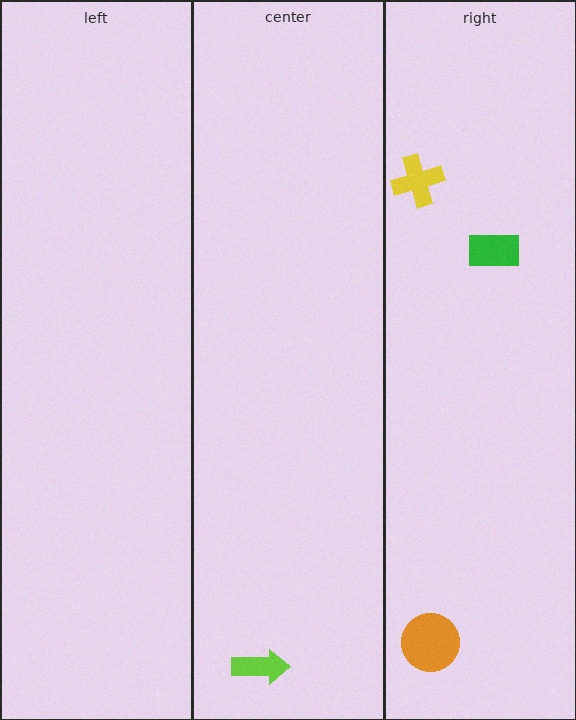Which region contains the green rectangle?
The right region.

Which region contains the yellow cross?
The right region.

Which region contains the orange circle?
The right region.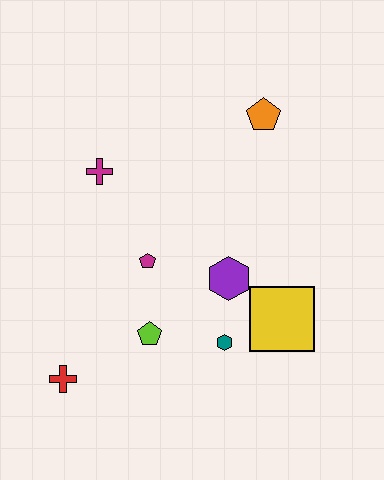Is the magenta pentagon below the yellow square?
No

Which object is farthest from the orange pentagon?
The red cross is farthest from the orange pentagon.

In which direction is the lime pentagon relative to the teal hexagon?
The lime pentagon is to the left of the teal hexagon.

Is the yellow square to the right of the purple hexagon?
Yes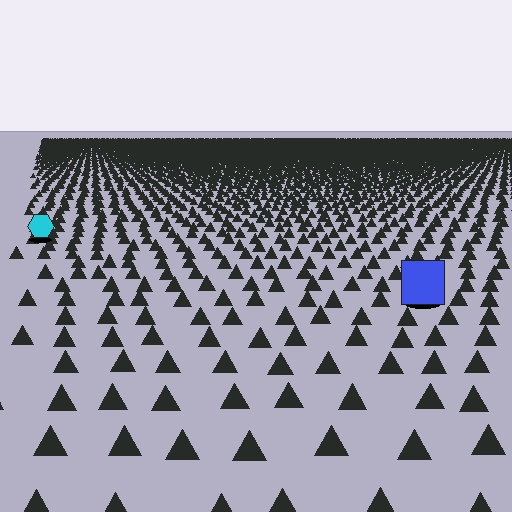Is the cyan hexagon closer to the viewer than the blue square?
No. The blue square is closer — you can tell from the texture gradient: the ground texture is coarser near it.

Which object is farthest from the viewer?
The cyan hexagon is farthest from the viewer. It appears smaller and the ground texture around it is denser.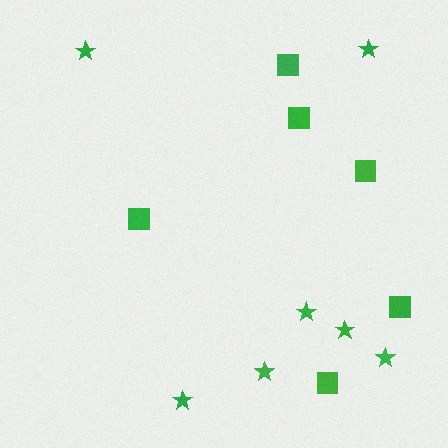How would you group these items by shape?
There are 2 groups: one group of squares (6) and one group of stars (7).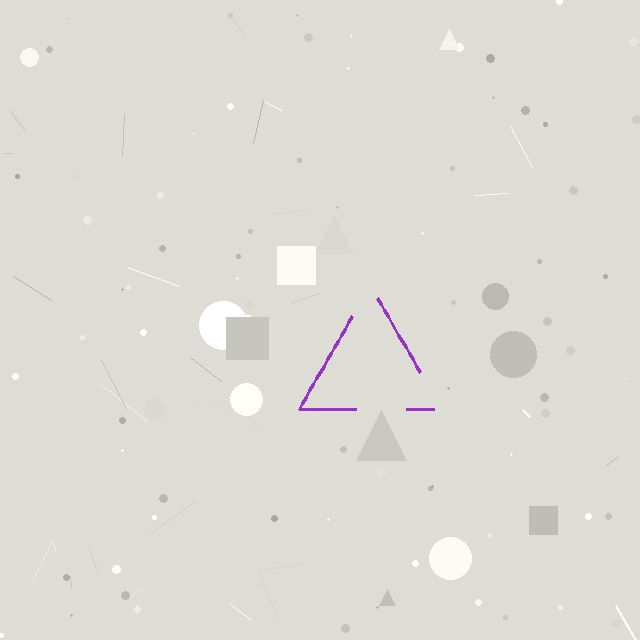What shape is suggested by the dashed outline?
The dashed outline suggests a triangle.